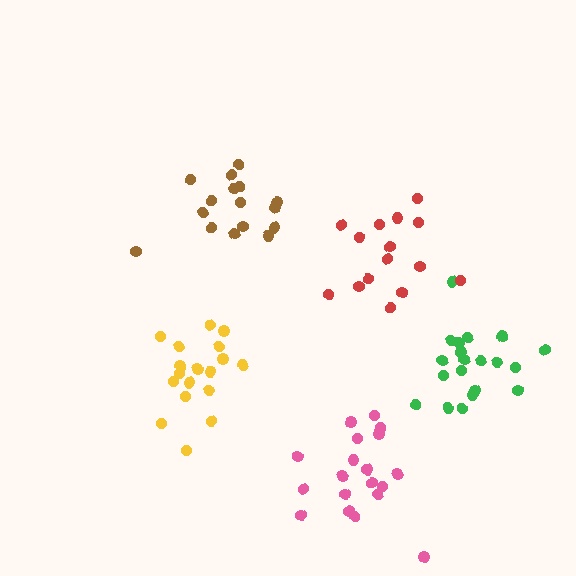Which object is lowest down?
The pink cluster is bottommost.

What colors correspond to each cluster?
The clusters are colored: green, brown, red, yellow, pink.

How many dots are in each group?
Group 1: 20 dots, Group 2: 16 dots, Group 3: 15 dots, Group 4: 18 dots, Group 5: 20 dots (89 total).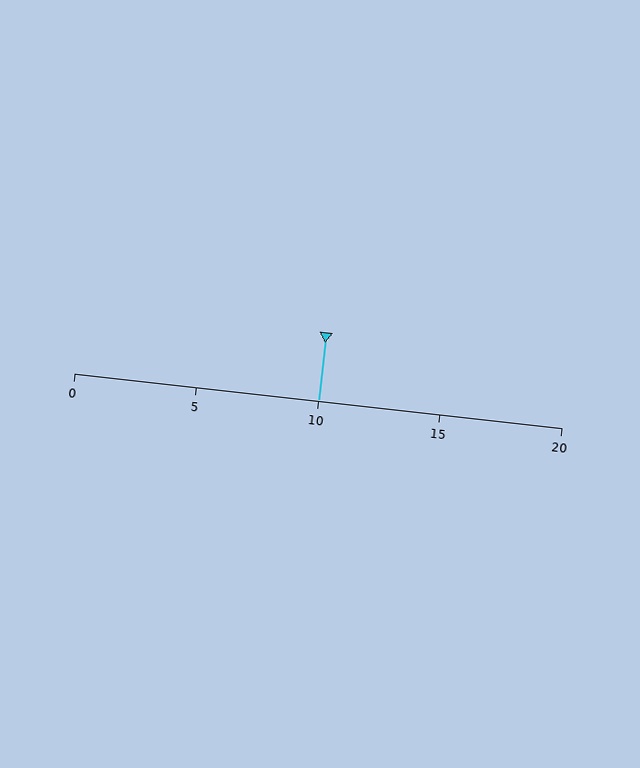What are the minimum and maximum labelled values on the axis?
The axis runs from 0 to 20.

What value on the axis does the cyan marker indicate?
The marker indicates approximately 10.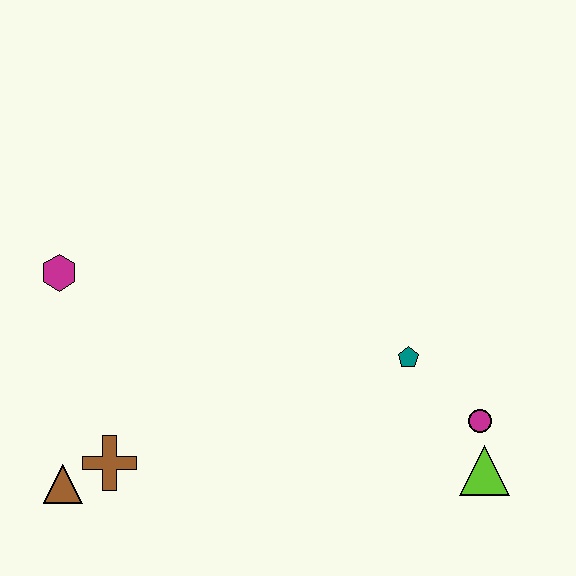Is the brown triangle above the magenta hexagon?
No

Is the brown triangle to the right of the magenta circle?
No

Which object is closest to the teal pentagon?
The magenta circle is closest to the teal pentagon.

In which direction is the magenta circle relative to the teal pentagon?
The magenta circle is to the right of the teal pentagon.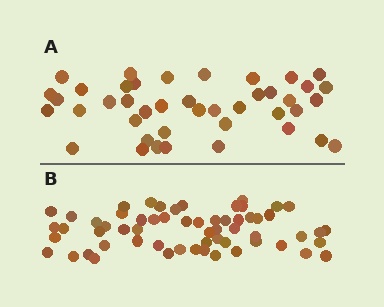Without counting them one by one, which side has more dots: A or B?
Region B (the bottom region) has more dots.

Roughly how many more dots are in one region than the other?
Region B has approximately 20 more dots than region A.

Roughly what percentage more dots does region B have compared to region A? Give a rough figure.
About 45% more.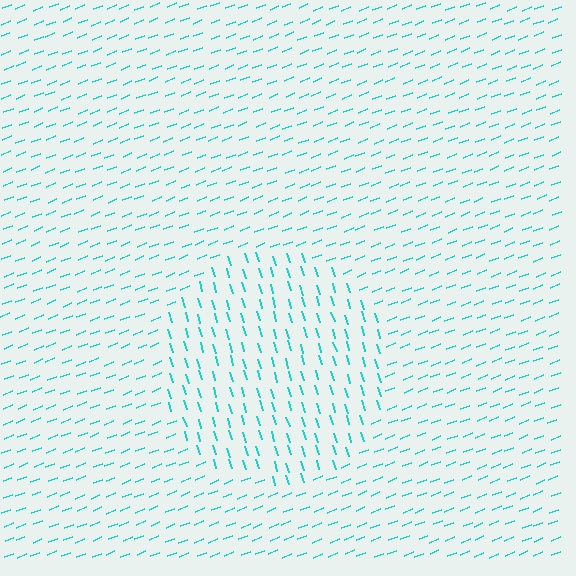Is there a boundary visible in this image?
Yes, there is a texture boundary formed by a change in line orientation.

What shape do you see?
I see a circle.